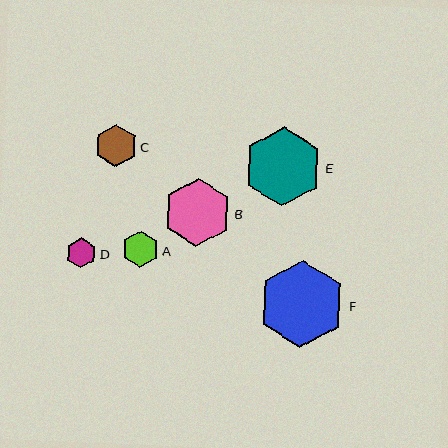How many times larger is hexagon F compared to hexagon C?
Hexagon F is approximately 2.0 times the size of hexagon C.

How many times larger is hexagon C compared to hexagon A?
Hexagon C is approximately 1.2 times the size of hexagon A.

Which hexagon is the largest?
Hexagon F is the largest with a size of approximately 87 pixels.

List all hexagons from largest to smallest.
From largest to smallest: F, E, B, C, A, D.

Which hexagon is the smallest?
Hexagon D is the smallest with a size of approximately 30 pixels.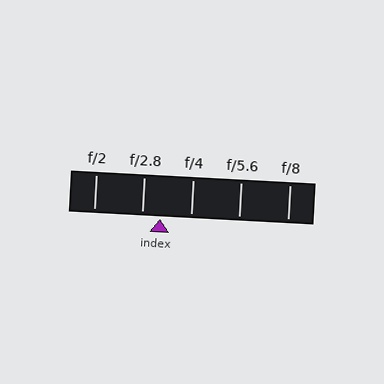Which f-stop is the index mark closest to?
The index mark is closest to f/2.8.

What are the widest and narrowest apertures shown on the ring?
The widest aperture shown is f/2 and the narrowest is f/8.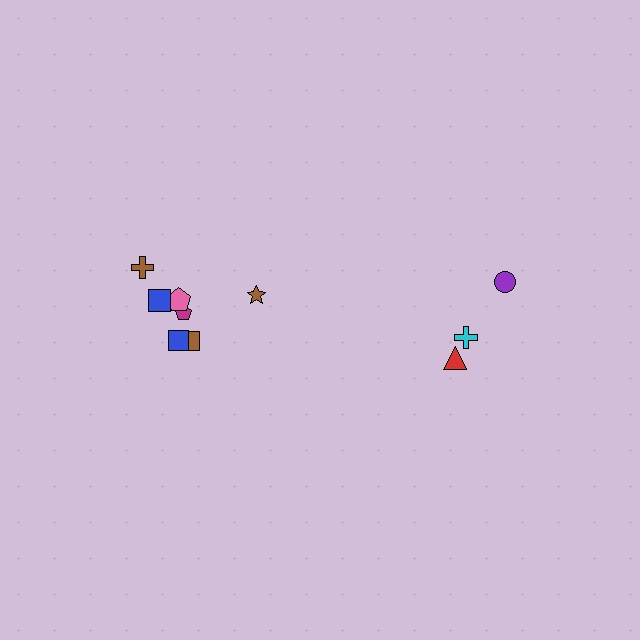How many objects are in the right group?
There are 3 objects.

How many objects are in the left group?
There are 7 objects.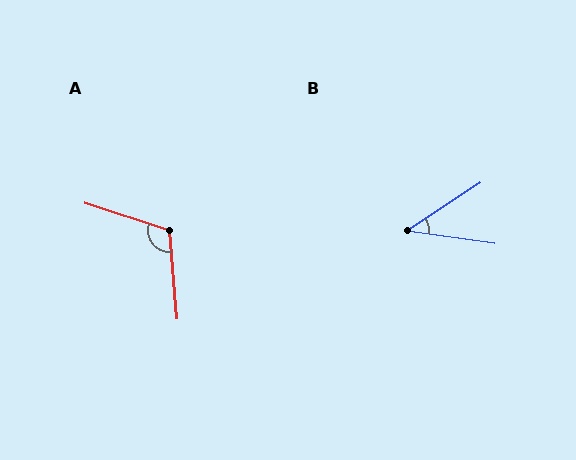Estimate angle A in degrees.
Approximately 113 degrees.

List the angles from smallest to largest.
B (41°), A (113°).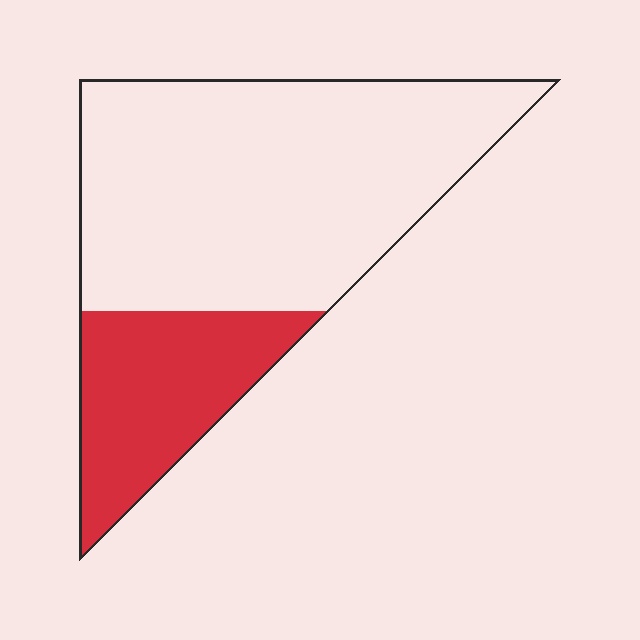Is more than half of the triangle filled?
No.